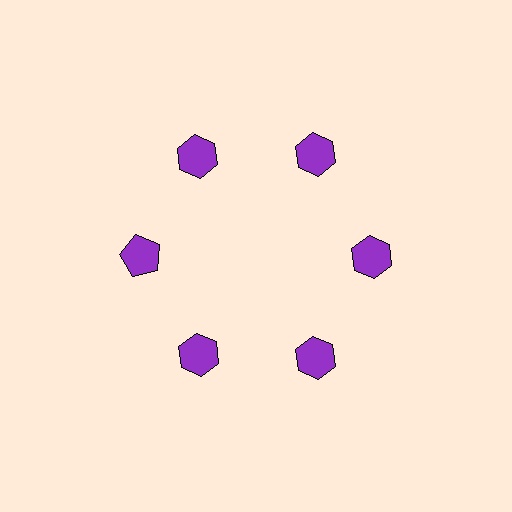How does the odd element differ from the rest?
It has a different shape: pentagon instead of hexagon.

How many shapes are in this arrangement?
There are 6 shapes arranged in a ring pattern.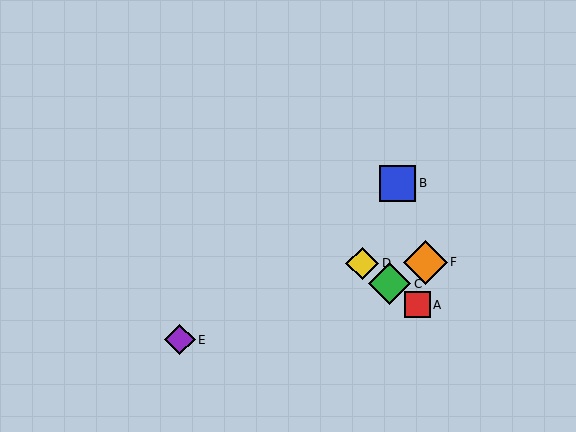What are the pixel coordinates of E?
Object E is at (180, 340).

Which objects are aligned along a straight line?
Objects A, C, D are aligned along a straight line.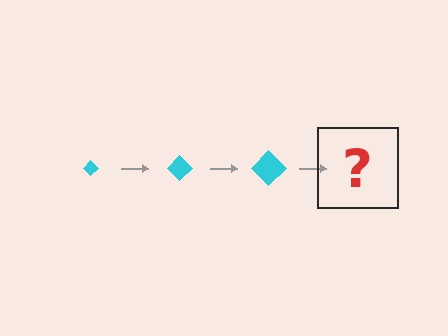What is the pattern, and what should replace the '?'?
The pattern is that the diamond gets progressively larger each step. The '?' should be a cyan diamond, larger than the previous one.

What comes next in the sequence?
The next element should be a cyan diamond, larger than the previous one.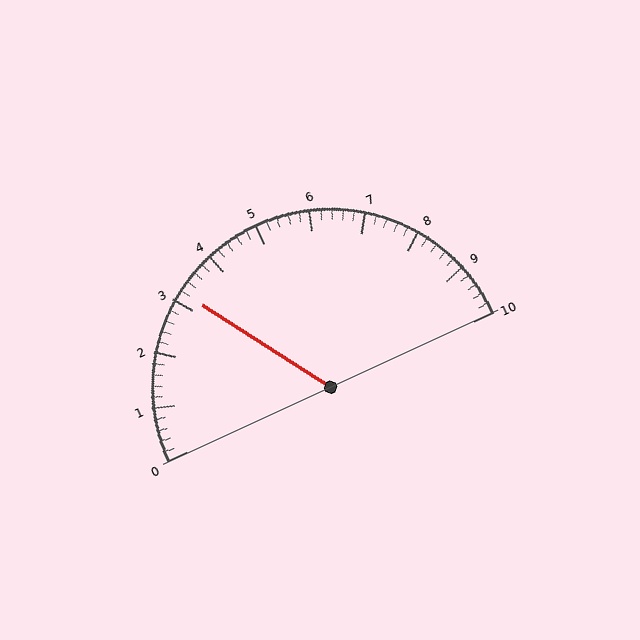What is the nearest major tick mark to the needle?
The nearest major tick mark is 3.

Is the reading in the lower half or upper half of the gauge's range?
The reading is in the lower half of the range (0 to 10).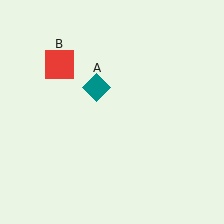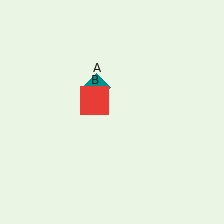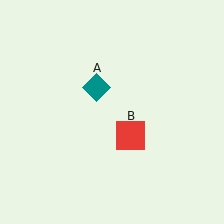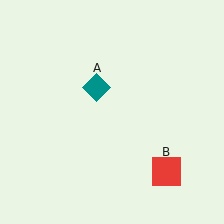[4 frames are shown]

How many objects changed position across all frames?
1 object changed position: red square (object B).